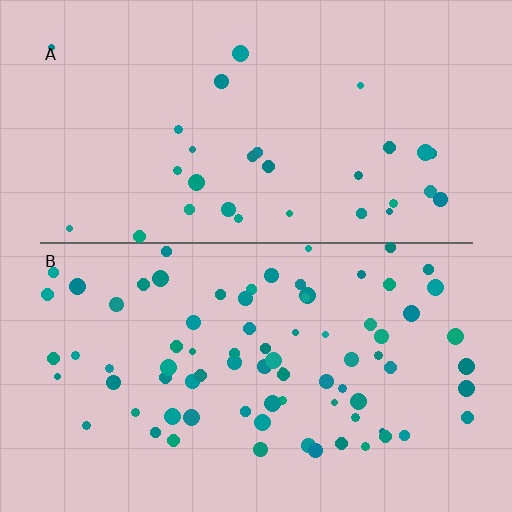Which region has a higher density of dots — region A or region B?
B (the bottom).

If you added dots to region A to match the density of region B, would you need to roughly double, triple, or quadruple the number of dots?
Approximately triple.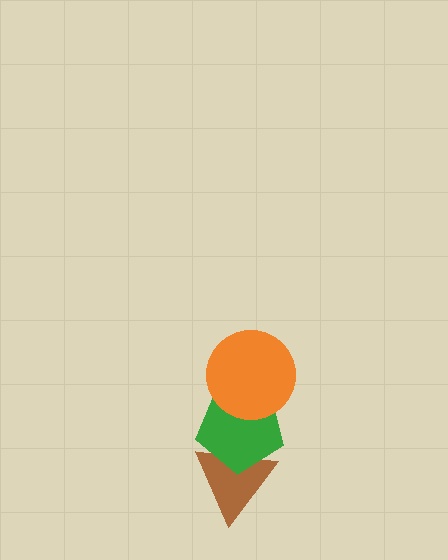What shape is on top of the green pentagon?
The orange circle is on top of the green pentagon.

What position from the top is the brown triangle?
The brown triangle is 3rd from the top.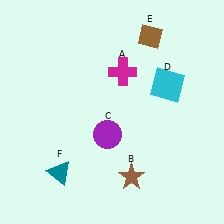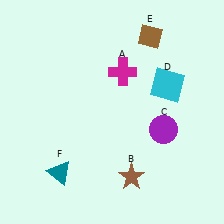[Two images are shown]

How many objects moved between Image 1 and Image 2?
1 object moved between the two images.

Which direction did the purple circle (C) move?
The purple circle (C) moved right.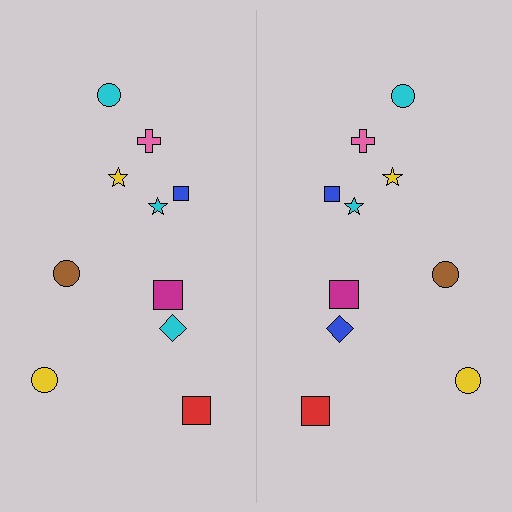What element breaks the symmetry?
The blue diamond on the right side breaks the symmetry — its mirror counterpart is cyan.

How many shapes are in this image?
There are 20 shapes in this image.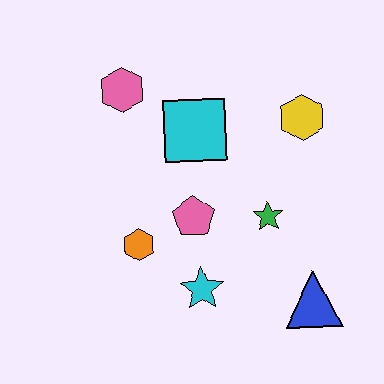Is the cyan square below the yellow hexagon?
Yes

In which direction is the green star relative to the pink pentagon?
The green star is to the right of the pink pentagon.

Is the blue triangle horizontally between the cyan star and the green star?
No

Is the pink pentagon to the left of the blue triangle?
Yes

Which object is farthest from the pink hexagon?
The blue triangle is farthest from the pink hexagon.